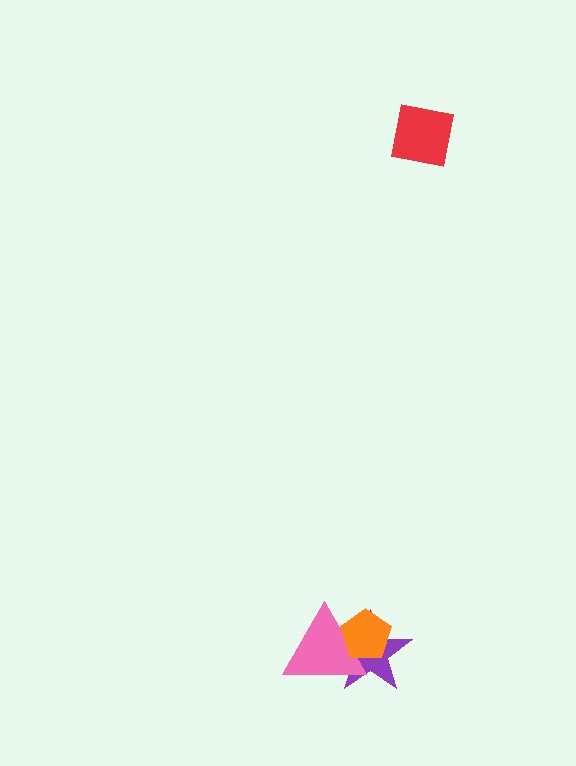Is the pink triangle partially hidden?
Yes, it is partially covered by another shape.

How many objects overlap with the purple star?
2 objects overlap with the purple star.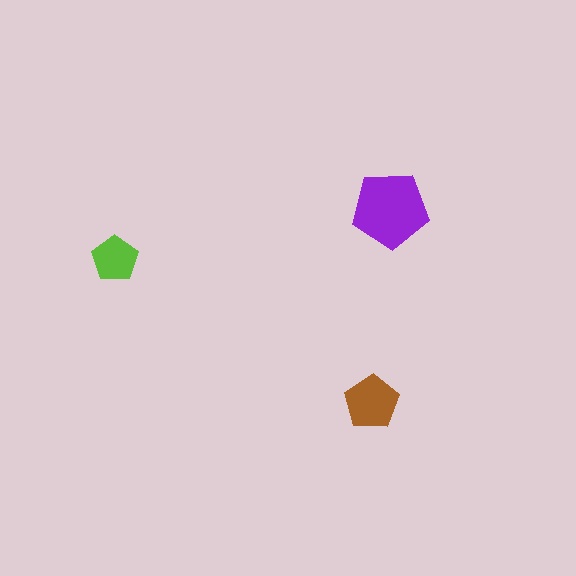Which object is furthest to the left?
The lime pentagon is leftmost.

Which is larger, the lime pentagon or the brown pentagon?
The brown one.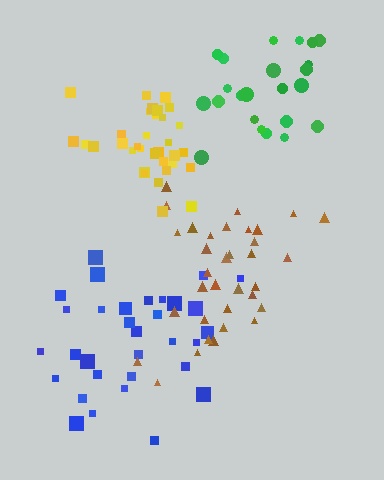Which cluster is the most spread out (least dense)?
Blue.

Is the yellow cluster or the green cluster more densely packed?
Yellow.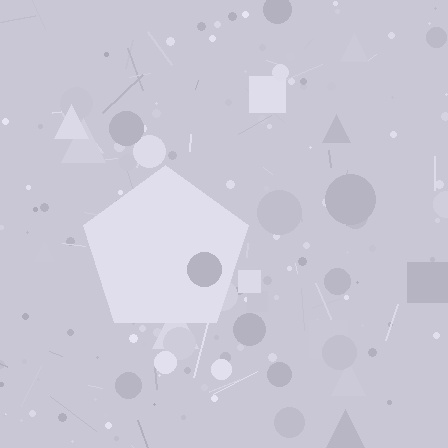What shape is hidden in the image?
A pentagon is hidden in the image.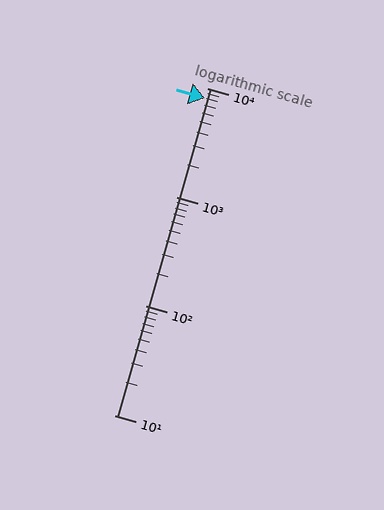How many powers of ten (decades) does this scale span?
The scale spans 3 decades, from 10 to 10000.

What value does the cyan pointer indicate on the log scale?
The pointer indicates approximately 8000.